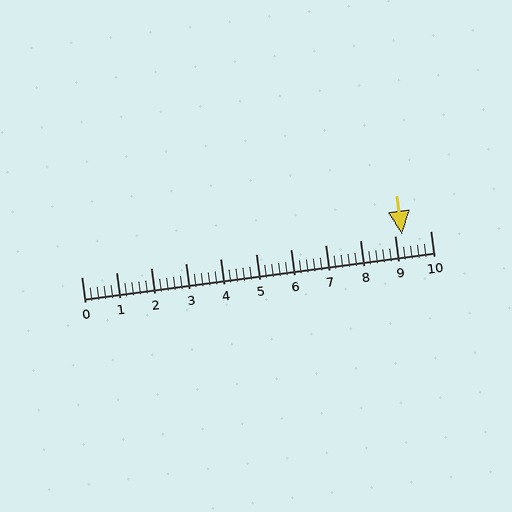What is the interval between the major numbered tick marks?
The major tick marks are spaced 1 units apart.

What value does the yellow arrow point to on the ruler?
The yellow arrow points to approximately 9.2.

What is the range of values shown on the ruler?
The ruler shows values from 0 to 10.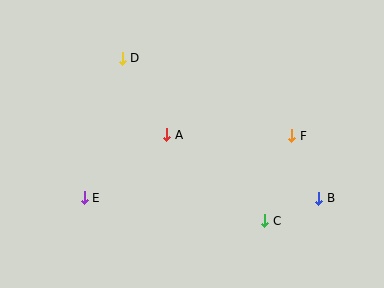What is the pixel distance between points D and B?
The distance between D and B is 242 pixels.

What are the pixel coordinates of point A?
Point A is at (167, 135).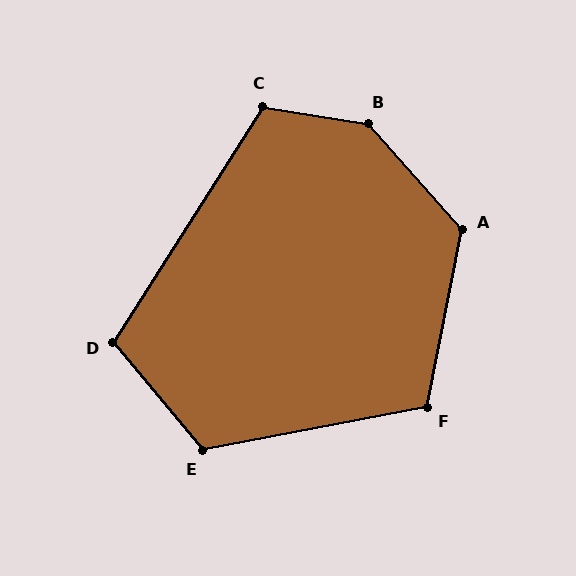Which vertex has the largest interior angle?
B, at approximately 140 degrees.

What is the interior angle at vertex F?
Approximately 112 degrees (obtuse).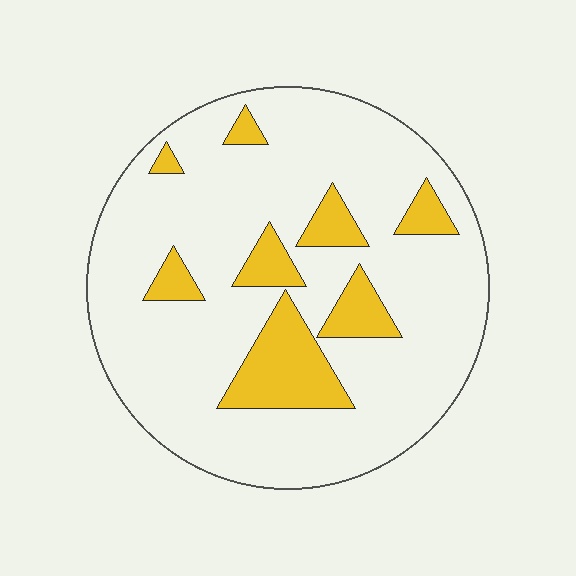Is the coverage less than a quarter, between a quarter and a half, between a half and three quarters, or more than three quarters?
Less than a quarter.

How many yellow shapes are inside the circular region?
8.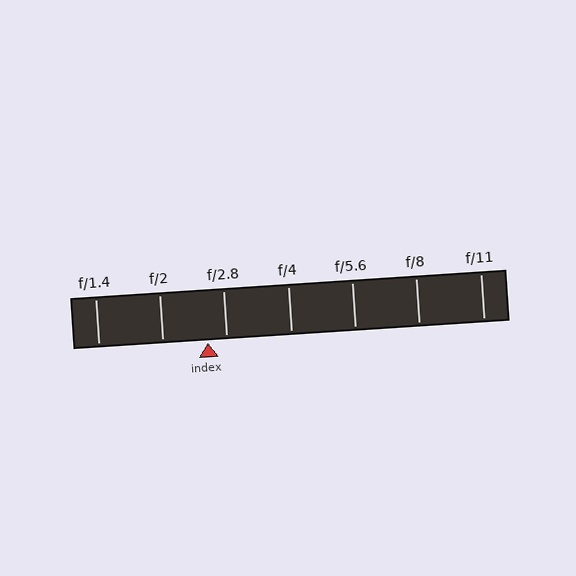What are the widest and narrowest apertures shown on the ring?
The widest aperture shown is f/1.4 and the narrowest is f/11.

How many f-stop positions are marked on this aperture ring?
There are 7 f-stop positions marked.